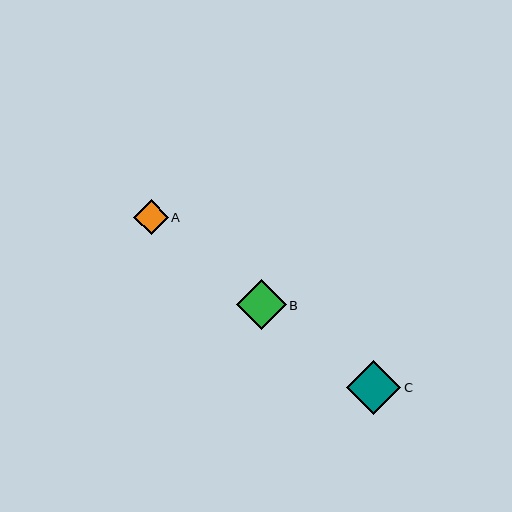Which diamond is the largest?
Diamond C is the largest with a size of approximately 54 pixels.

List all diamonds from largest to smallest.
From largest to smallest: C, B, A.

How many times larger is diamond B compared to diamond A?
Diamond B is approximately 1.4 times the size of diamond A.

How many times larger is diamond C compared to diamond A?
Diamond C is approximately 1.6 times the size of diamond A.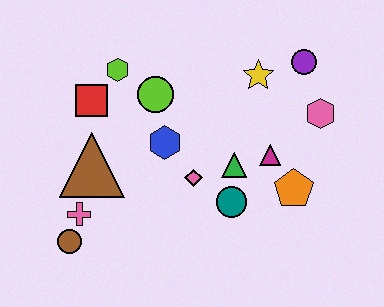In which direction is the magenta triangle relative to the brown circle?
The magenta triangle is to the right of the brown circle.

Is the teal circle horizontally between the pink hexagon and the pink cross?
Yes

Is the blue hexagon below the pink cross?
No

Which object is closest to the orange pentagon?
The magenta triangle is closest to the orange pentagon.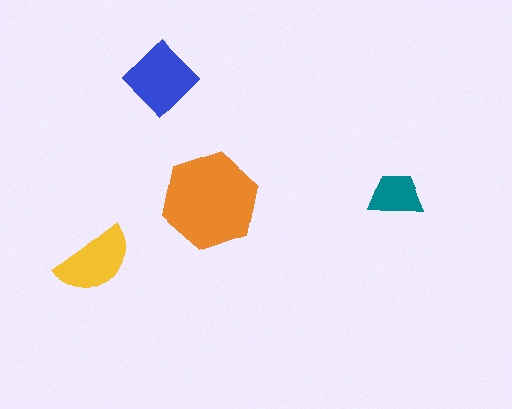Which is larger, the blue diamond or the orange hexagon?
The orange hexagon.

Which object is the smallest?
The teal trapezoid.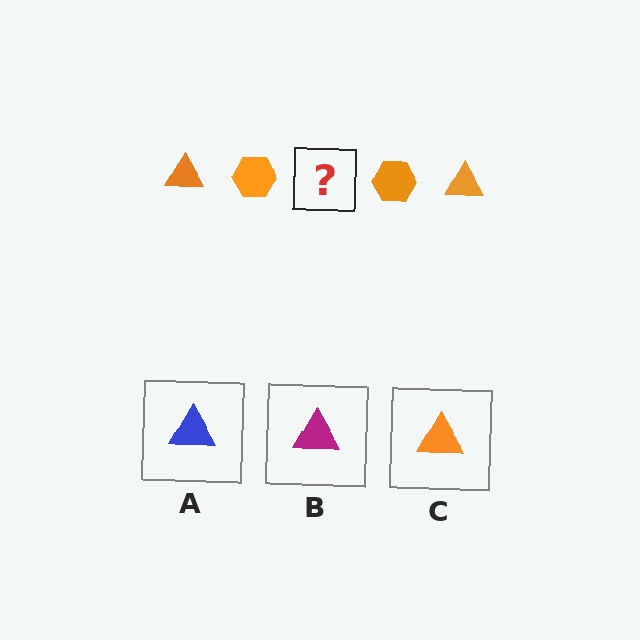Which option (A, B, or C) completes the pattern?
C.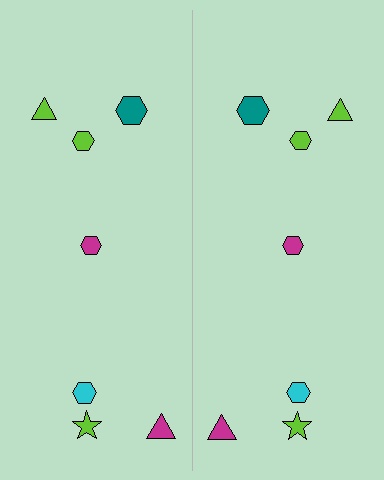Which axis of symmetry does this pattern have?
The pattern has a vertical axis of symmetry running through the center of the image.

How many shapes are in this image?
There are 14 shapes in this image.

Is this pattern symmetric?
Yes, this pattern has bilateral (reflection) symmetry.